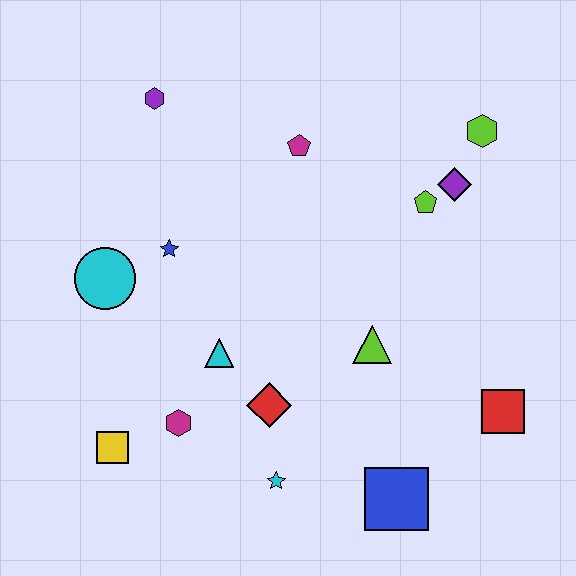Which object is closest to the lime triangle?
The red diamond is closest to the lime triangle.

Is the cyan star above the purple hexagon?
No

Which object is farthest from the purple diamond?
The yellow square is farthest from the purple diamond.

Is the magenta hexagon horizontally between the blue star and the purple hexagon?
No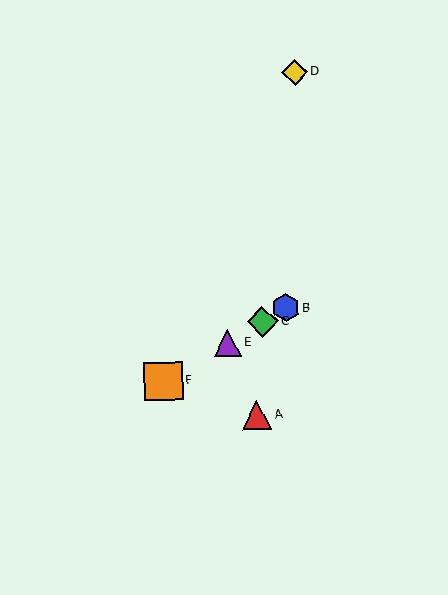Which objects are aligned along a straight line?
Objects B, C, E, F are aligned along a straight line.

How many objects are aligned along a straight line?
4 objects (B, C, E, F) are aligned along a straight line.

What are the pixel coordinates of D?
Object D is at (295, 72).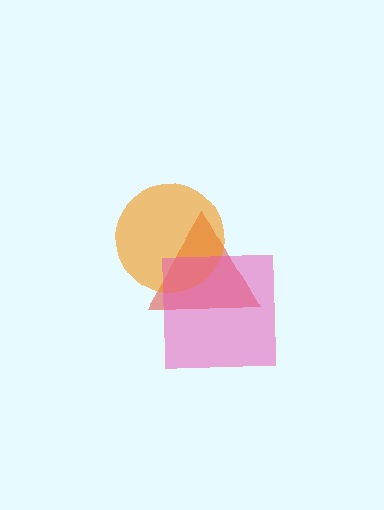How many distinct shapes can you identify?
There are 3 distinct shapes: a red triangle, an orange circle, a pink square.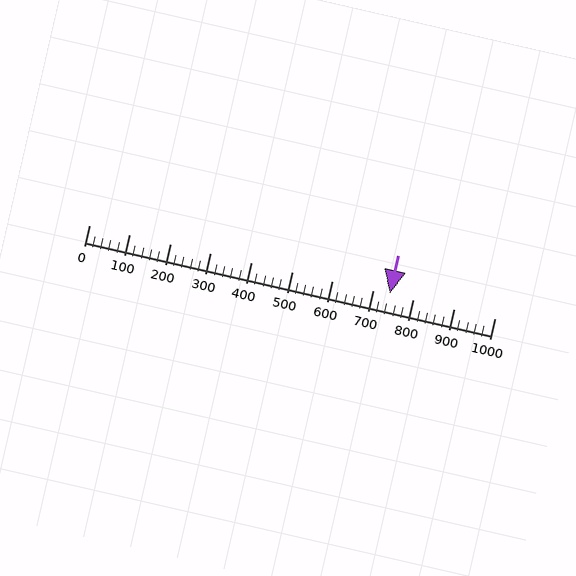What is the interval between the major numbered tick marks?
The major tick marks are spaced 100 units apart.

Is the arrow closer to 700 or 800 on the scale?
The arrow is closer to 700.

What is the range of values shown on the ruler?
The ruler shows values from 0 to 1000.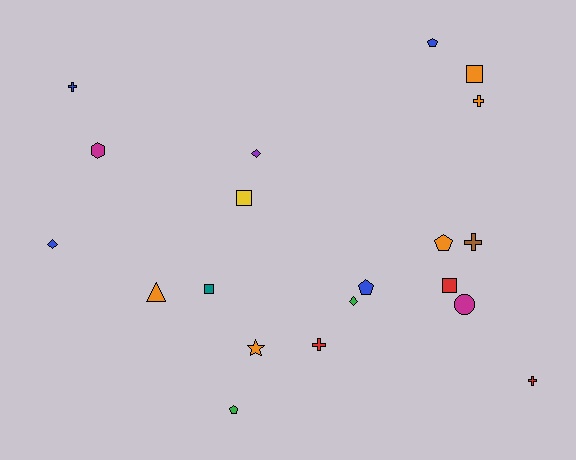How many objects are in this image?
There are 20 objects.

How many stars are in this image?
There is 1 star.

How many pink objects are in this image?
There are no pink objects.